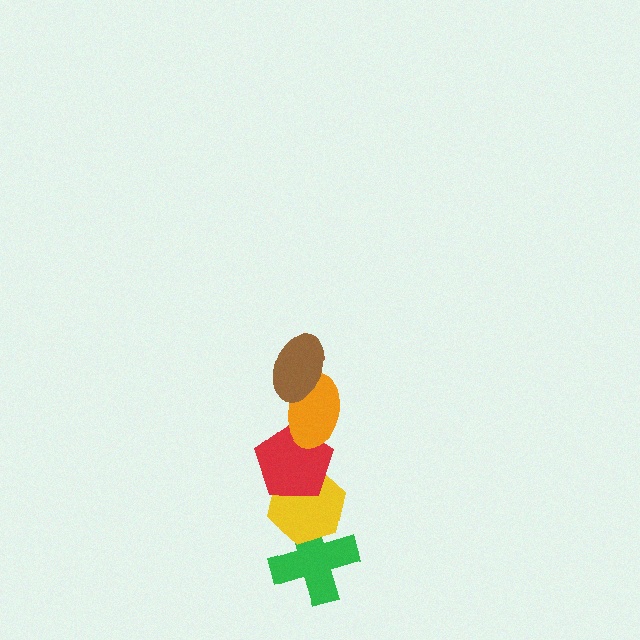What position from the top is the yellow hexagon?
The yellow hexagon is 4th from the top.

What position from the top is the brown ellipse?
The brown ellipse is 1st from the top.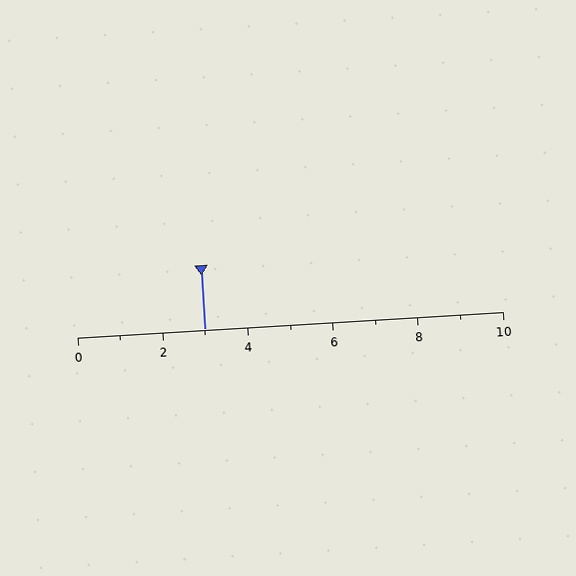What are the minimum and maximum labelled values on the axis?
The axis runs from 0 to 10.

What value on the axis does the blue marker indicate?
The marker indicates approximately 3.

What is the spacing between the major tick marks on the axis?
The major ticks are spaced 2 apart.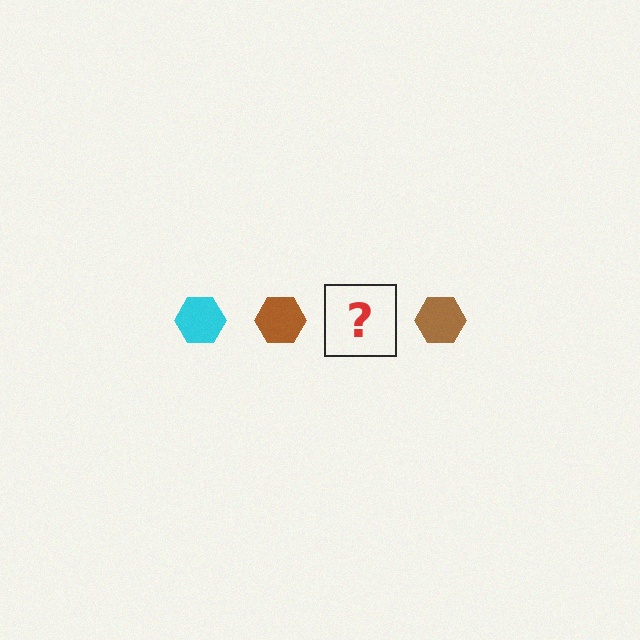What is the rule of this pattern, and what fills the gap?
The rule is that the pattern cycles through cyan, brown hexagons. The gap should be filled with a cyan hexagon.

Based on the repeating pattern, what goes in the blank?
The blank should be a cyan hexagon.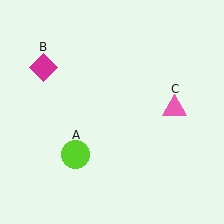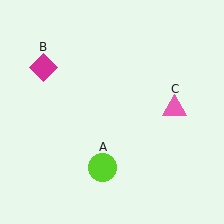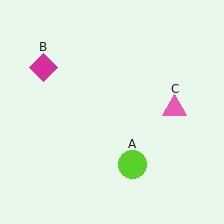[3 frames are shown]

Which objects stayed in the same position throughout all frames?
Magenta diamond (object B) and pink triangle (object C) remained stationary.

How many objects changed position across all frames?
1 object changed position: lime circle (object A).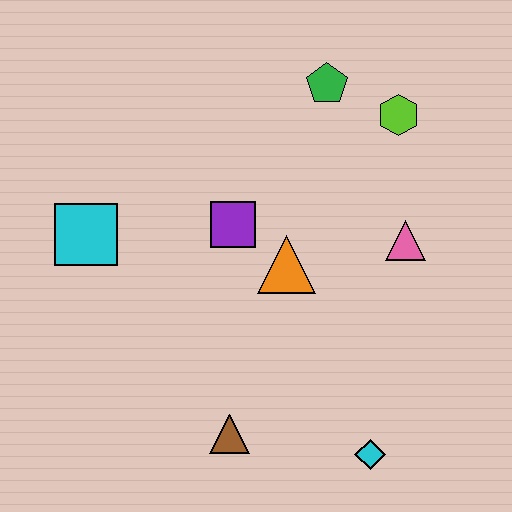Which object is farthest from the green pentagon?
The cyan diamond is farthest from the green pentagon.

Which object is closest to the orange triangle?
The purple square is closest to the orange triangle.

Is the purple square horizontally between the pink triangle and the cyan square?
Yes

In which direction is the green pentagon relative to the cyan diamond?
The green pentagon is above the cyan diamond.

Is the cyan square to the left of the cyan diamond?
Yes